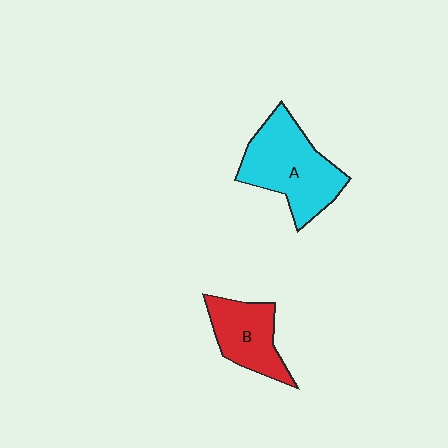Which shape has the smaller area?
Shape B (red).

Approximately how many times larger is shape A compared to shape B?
Approximately 1.5 times.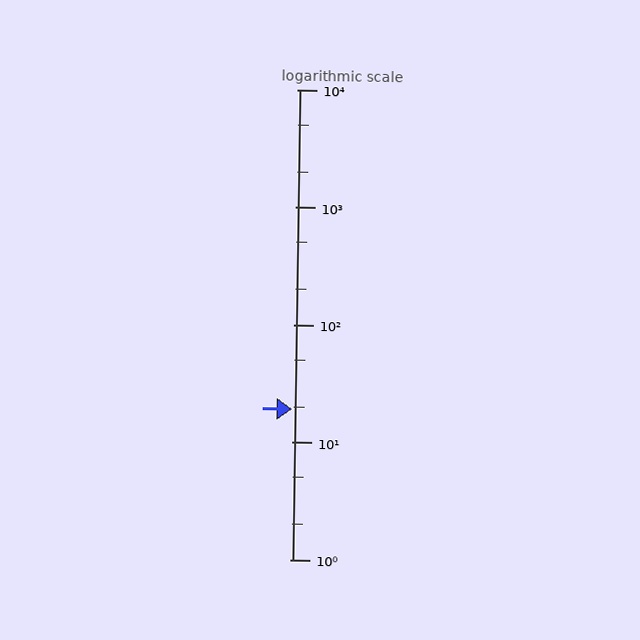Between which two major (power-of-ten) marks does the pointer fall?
The pointer is between 10 and 100.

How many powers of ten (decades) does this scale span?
The scale spans 4 decades, from 1 to 10000.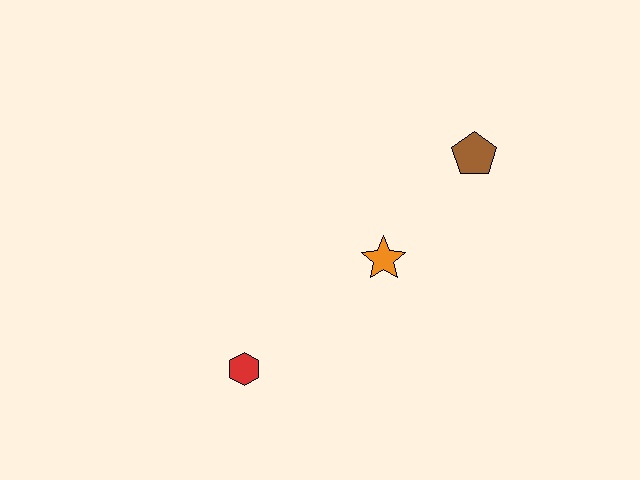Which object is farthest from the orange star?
The red hexagon is farthest from the orange star.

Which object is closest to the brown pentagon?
The orange star is closest to the brown pentagon.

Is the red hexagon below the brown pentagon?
Yes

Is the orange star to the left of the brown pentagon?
Yes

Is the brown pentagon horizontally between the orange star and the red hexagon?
No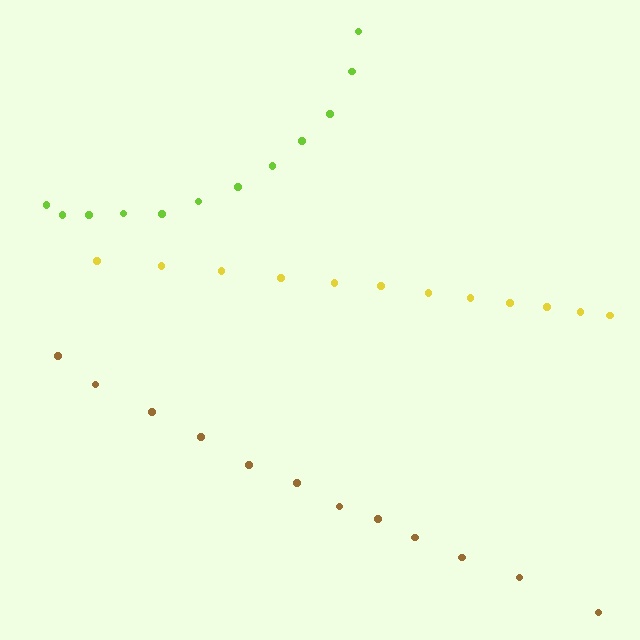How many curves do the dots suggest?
There are 3 distinct paths.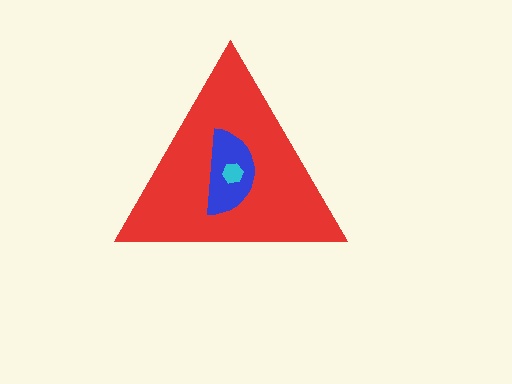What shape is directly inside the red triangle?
The blue semicircle.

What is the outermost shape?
The red triangle.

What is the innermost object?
The cyan hexagon.